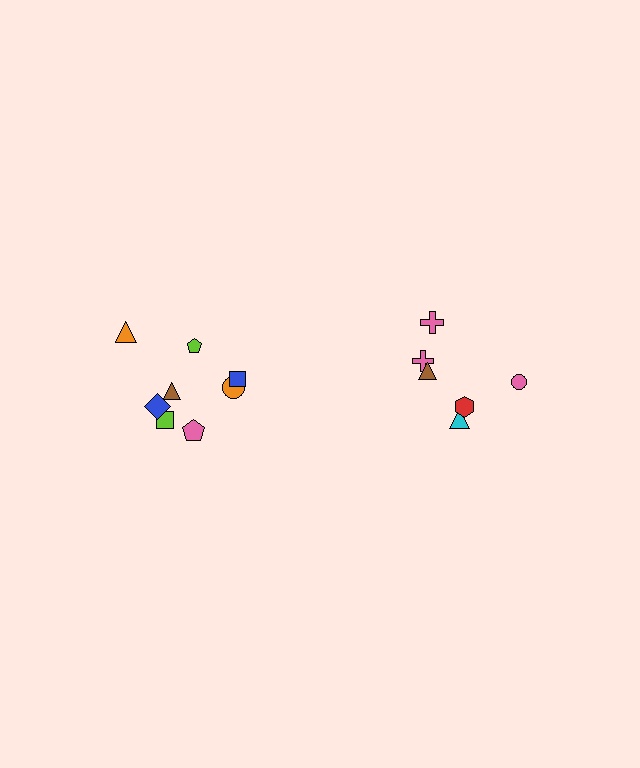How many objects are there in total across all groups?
There are 14 objects.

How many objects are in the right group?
There are 6 objects.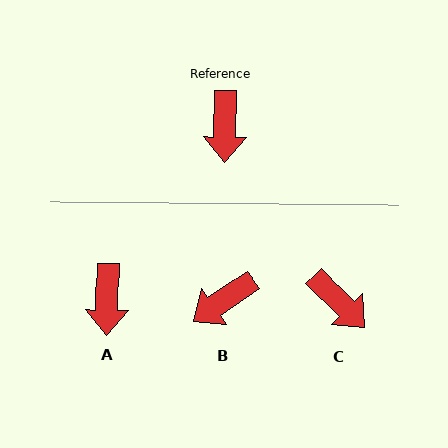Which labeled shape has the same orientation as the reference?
A.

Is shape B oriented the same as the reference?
No, it is off by about 54 degrees.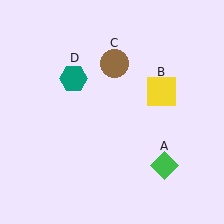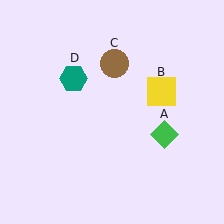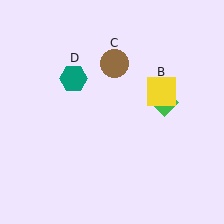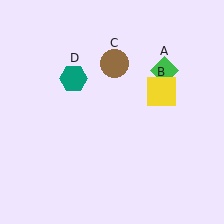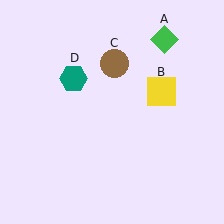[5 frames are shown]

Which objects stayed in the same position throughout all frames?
Yellow square (object B) and brown circle (object C) and teal hexagon (object D) remained stationary.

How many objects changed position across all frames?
1 object changed position: green diamond (object A).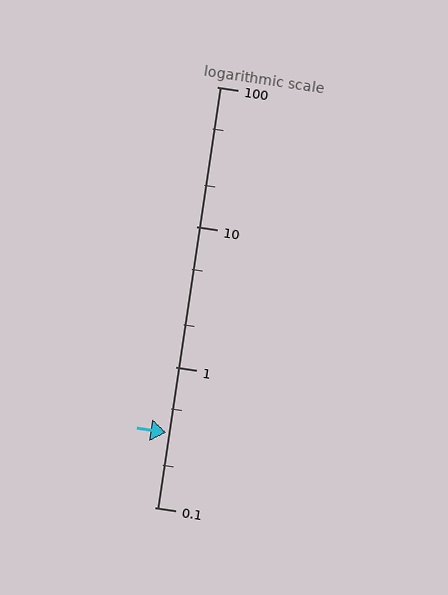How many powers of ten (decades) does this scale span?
The scale spans 3 decades, from 0.1 to 100.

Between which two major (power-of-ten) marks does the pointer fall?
The pointer is between 0.1 and 1.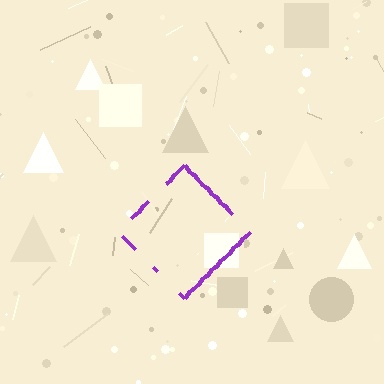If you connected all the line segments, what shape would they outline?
They would outline a diamond.